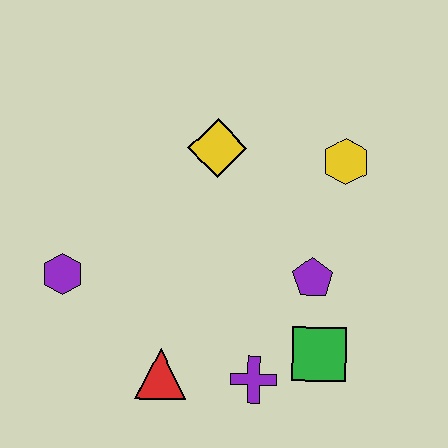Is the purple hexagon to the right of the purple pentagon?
No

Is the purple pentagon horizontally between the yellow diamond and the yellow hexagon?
Yes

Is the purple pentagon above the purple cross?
Yes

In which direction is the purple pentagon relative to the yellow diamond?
The purple pentagon is below the yellow diamond.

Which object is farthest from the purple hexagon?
The yellow hexagon is farthest from the purple hexagon.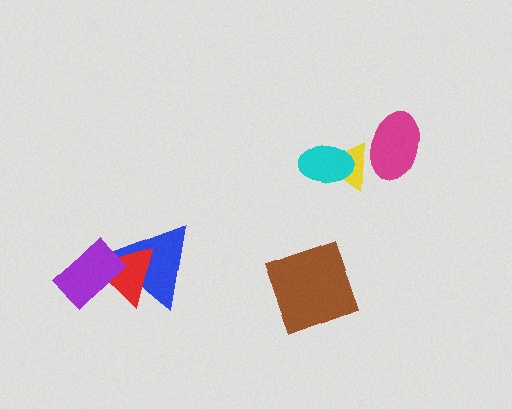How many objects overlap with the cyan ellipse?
1 object overlaps with the cyan ellipse.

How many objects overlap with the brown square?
0 objects overlap with the brown square.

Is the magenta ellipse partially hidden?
No, no other shape covers it.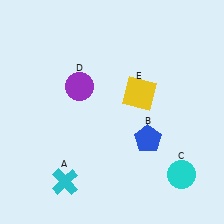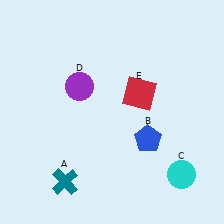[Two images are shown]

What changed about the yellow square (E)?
In Image 1, E is yellow. In Image 2, it changed to red.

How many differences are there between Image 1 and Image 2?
There are 2 differences between the two images.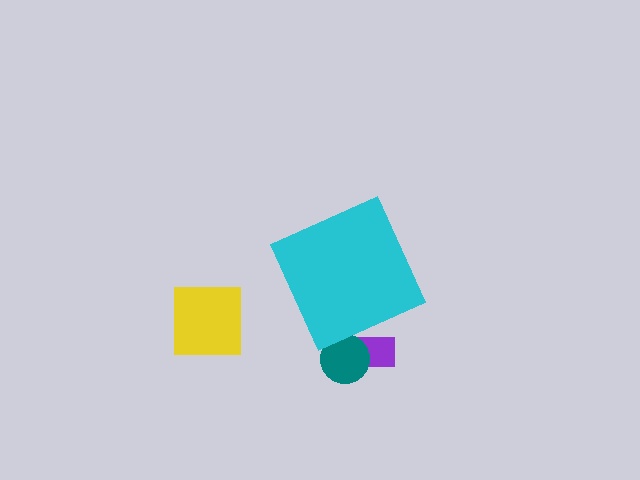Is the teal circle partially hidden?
Yes, the teal circle is partially hidden behind the cyan diamond.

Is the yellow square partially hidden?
No, the yellow square is fully visible.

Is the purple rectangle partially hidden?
Yes, the purple rectangle is partially hidden behind the cyan diamond.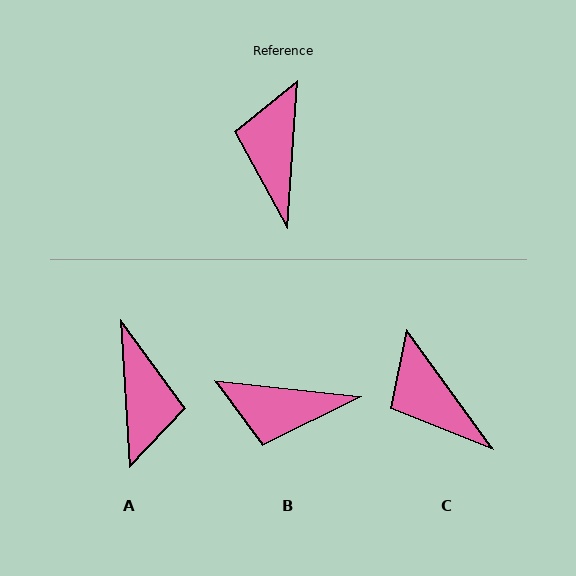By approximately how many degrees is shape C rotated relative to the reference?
Approximately 40 degrees counter-clockwise.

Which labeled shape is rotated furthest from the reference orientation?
A, about 172 degrees away.